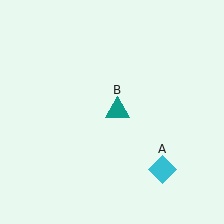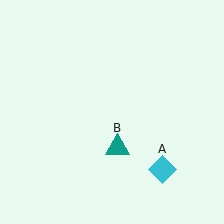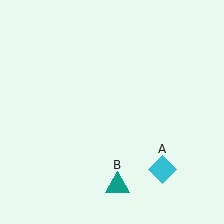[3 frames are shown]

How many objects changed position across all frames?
1 object changed position: teal triangle (object B).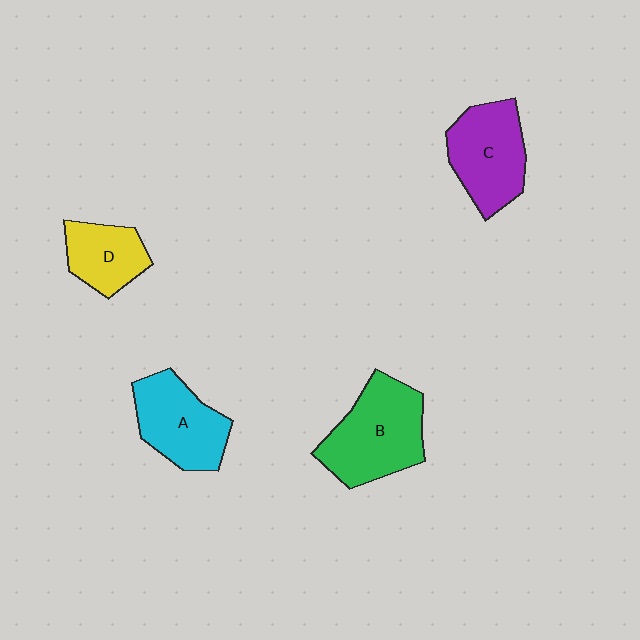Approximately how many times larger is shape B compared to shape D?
Approximately 1.7 times.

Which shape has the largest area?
Shape B (green).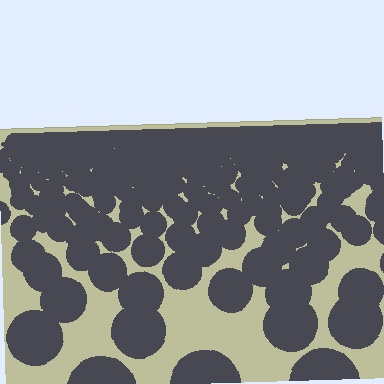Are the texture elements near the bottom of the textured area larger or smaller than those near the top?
Larger. Near the bottom, elements are closer to the viewer and appear at a bigger on-screen size.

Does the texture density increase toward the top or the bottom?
Density increases toward the top.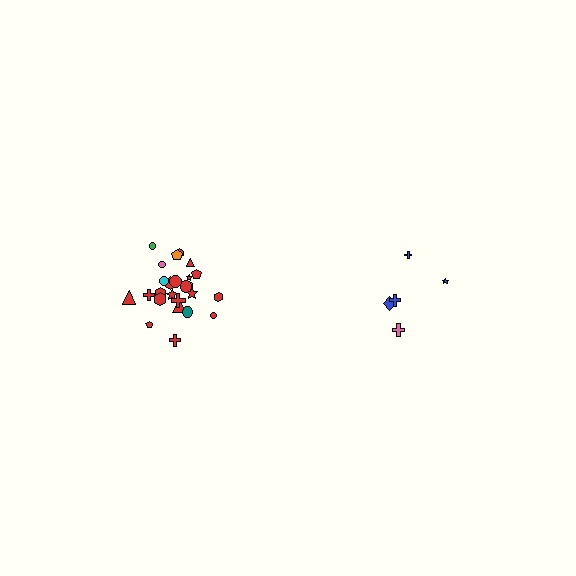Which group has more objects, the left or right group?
The left group.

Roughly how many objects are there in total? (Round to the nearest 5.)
Roughly 30 objects in total.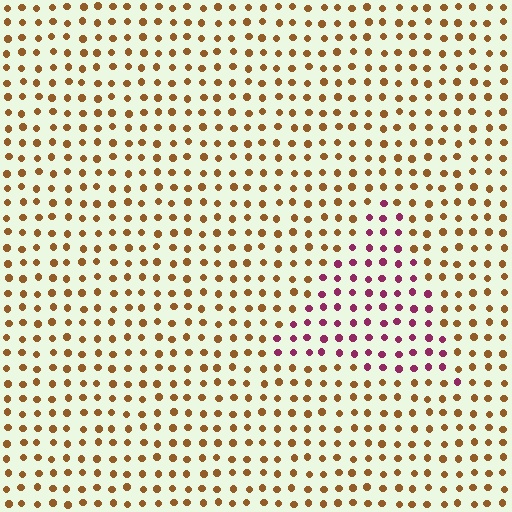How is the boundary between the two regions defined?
The boundary is defined purely by a slight shift in hue (about 63 degrees). Spacing, size, and orientation are identical on both sides.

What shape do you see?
I see a triangle.